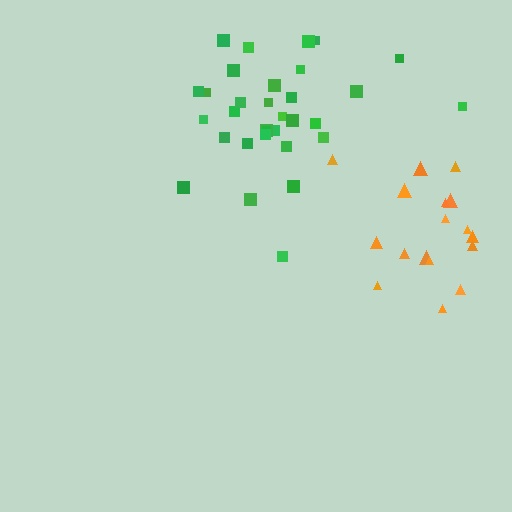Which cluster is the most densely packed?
Green.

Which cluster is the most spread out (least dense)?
Orange.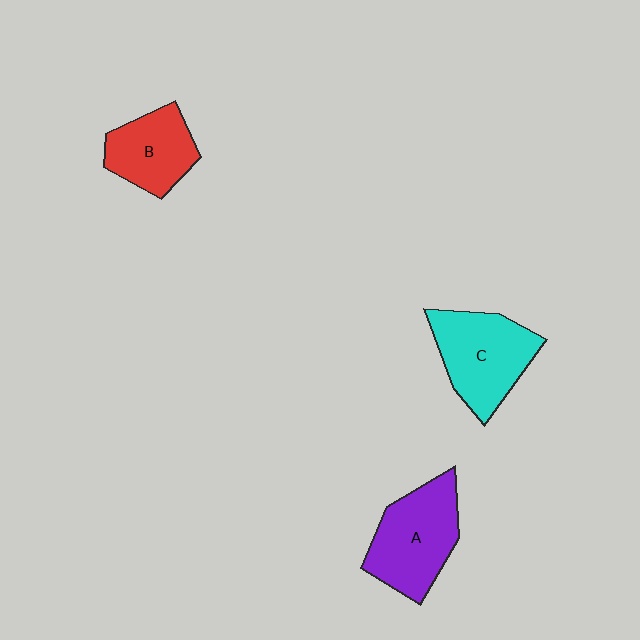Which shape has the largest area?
Shape A (purple).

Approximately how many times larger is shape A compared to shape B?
Approximately 1.4 times.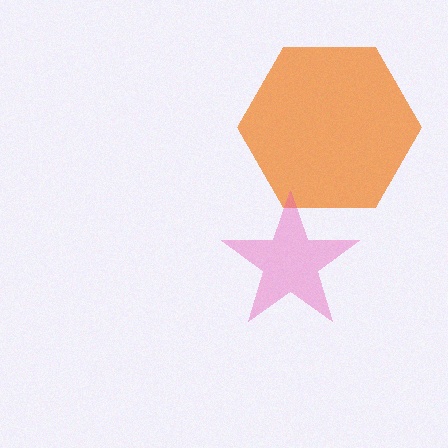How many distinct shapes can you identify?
There are 2 distinct shapes: an orange hexagon, a pink star.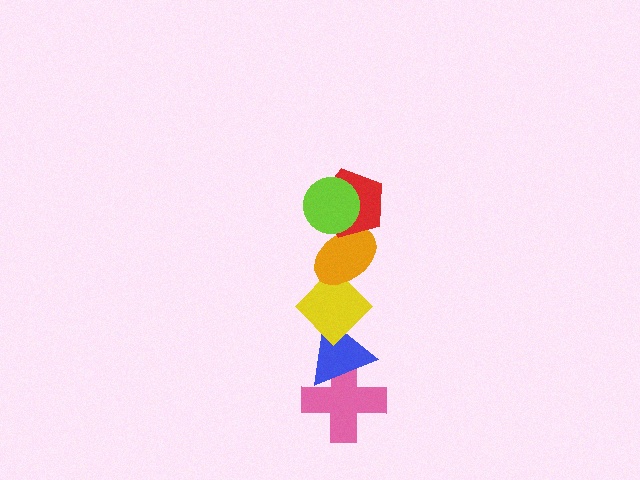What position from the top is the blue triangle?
The blue triangle is 5th from the top.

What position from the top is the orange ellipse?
The orange ellipse is 3rd from the top.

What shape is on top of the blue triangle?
The yellow diamond is on top of the blue triangle.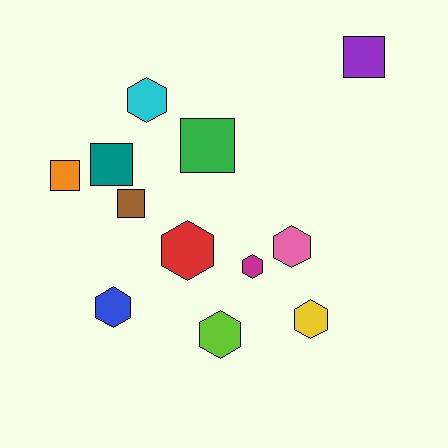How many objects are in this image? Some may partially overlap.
There are 12 objects.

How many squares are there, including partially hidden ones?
There are 5 squares.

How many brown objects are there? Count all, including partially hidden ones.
There is 1 brown object.